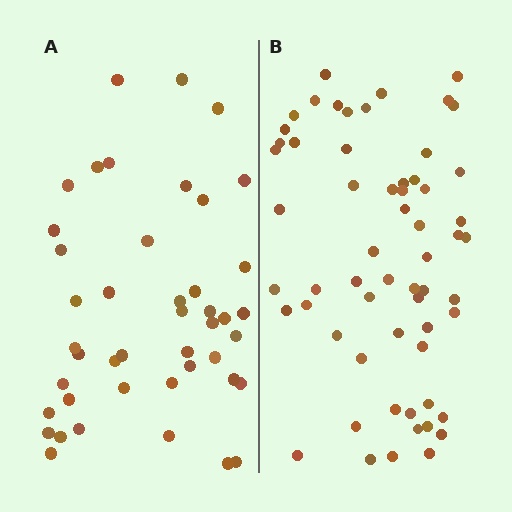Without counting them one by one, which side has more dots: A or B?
Region B (the right region) has more dots.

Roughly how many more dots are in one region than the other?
Region B has approximately 15 more dots than region A.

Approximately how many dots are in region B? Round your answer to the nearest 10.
About 60 dots.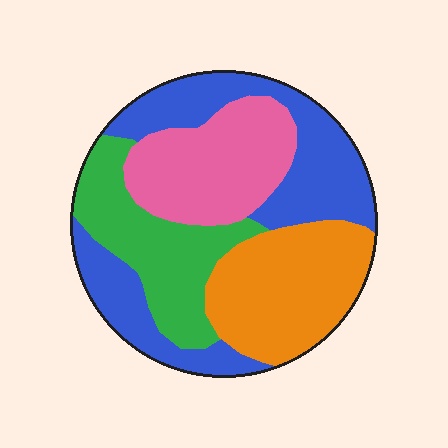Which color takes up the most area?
Blue, at roughly 35%.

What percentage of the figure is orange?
Orange takes up about one quarter (1/4) of the figure.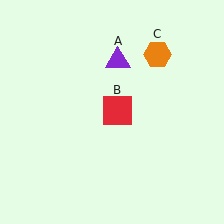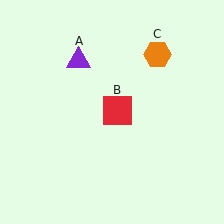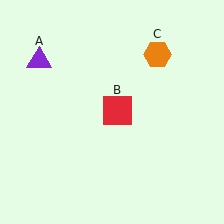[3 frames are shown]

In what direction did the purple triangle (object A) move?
The purple triangle (object A) moved left.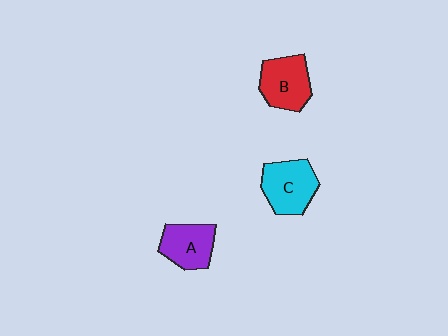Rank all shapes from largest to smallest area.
From largest to smallest: C (cyan), B (red), A (purple).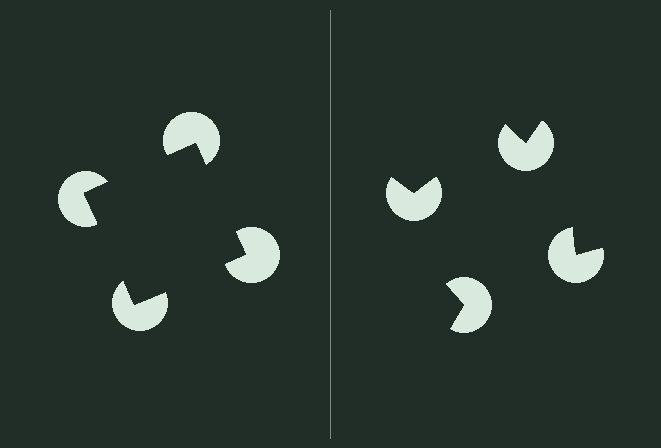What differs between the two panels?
The pac-man discs are positioned identically on both sides; only the wedge orientations differ. On the left they align to a square; on the right they are misaligned.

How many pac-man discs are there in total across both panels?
8 — 4 on each side.